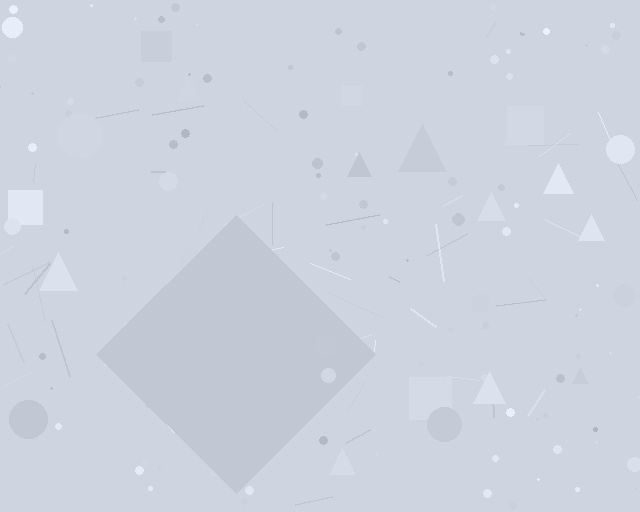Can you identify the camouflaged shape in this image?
The camouflaged shape is a diamond.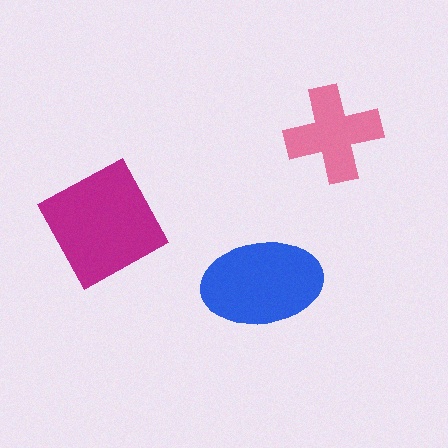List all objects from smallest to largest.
The pink cross, the blue ellipse, the magenta square.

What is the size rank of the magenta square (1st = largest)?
1st.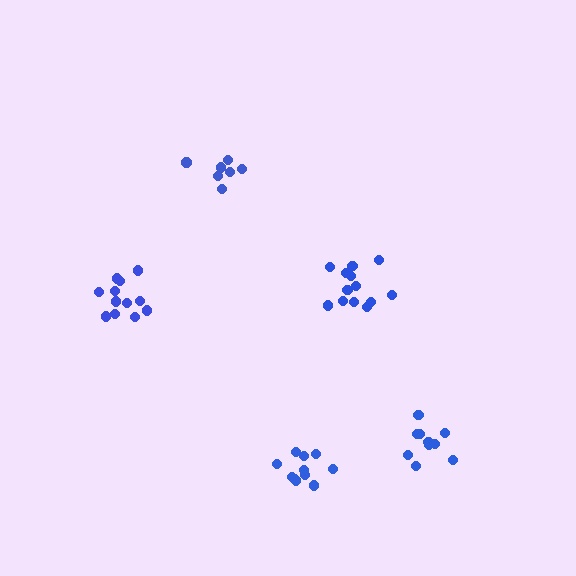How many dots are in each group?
Group 1: 13 dots, Group 2: 12 dots, Group 3: 10 dots, Group 4: 7 dots, Group 5: 11 dots (53 total).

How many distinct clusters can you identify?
There are 5 distinct clusters.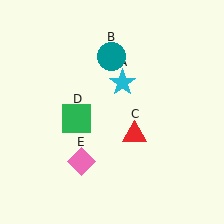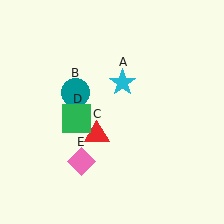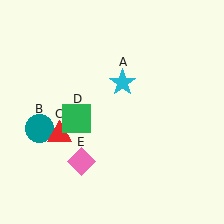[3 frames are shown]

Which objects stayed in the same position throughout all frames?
Cyan star (object A) and green square (object D) and pink diamond (object E) remained stationary.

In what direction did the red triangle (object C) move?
The red triangle (object C) moved left.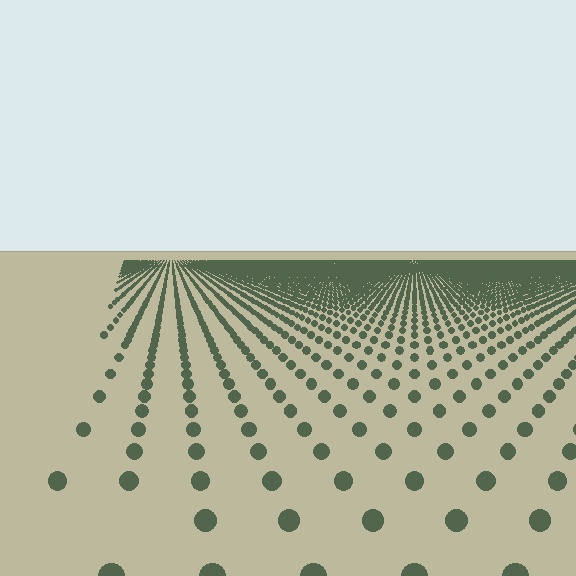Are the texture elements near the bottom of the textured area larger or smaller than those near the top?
Larger. Near the bottom, elements are closer to the viewer and appear at a bigger on-screen size.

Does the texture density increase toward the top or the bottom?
Density increases toward the top.